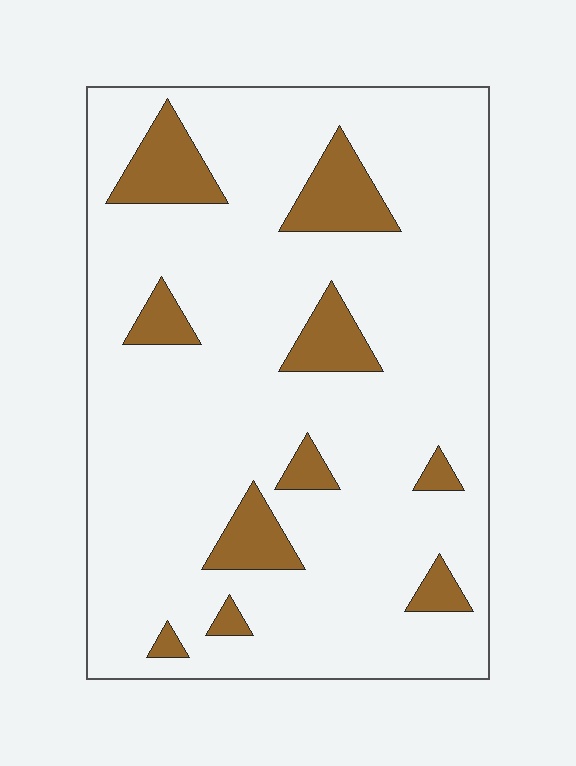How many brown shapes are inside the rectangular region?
10.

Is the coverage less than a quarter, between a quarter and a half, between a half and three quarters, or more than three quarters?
Less than a quarter.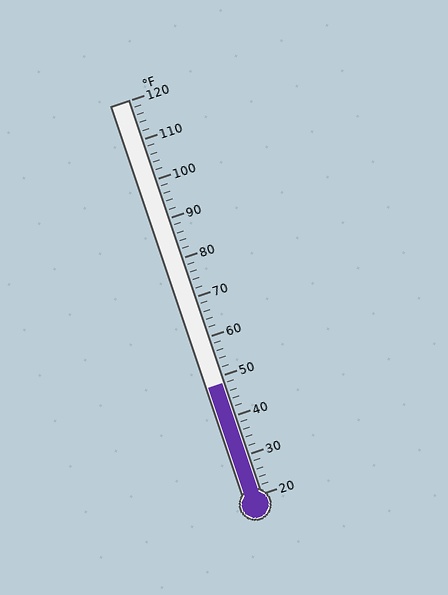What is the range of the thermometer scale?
The thermometer scale ranges from 20°F to 120°F.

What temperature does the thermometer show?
The thermometer shows approximately 48°F.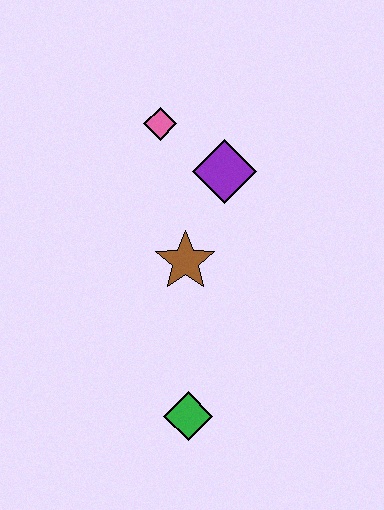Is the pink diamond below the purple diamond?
No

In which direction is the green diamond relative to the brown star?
The green diamond is below the brown star.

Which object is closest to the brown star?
The purple diamond is closest to the brown star.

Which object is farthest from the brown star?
The green diamond is farthest from the brown star.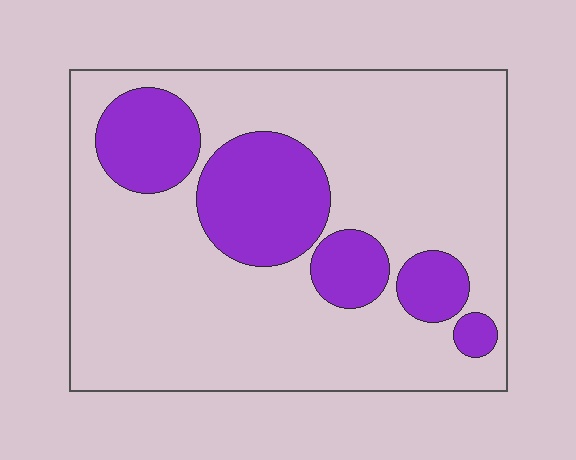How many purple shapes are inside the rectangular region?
5.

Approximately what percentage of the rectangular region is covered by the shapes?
Approximately 25%.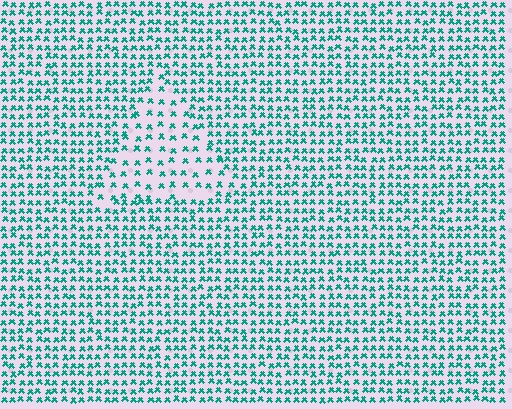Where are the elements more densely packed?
The elements are more densely packed outside the triangle boundary.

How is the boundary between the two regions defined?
The boundary is defined by a change in element density (approximately 1.9x ratio). All elements are the same color, size, and shape.